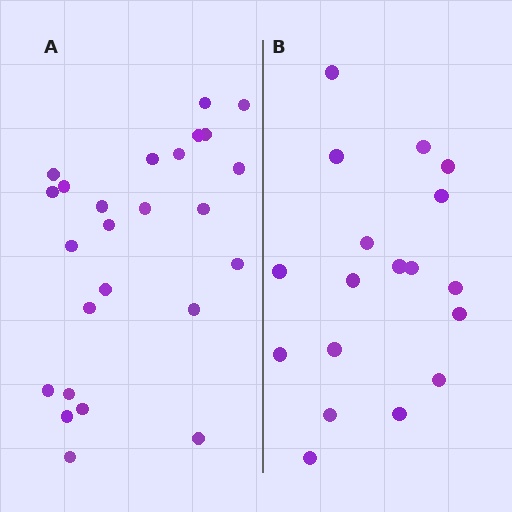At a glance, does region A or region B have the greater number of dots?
Region A (the left region) has more dots.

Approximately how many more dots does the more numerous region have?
Region A has roughly 8 or so more dots than region B.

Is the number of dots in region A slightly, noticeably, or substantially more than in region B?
Region A has noticeably more, but not dramatically so. The ratio is roughly 1.4 to 1.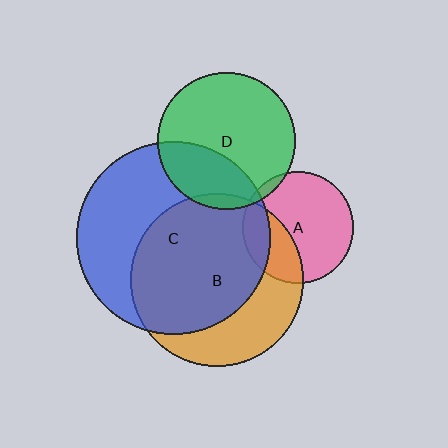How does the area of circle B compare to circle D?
Approximately 1.6 times.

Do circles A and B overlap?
Yes.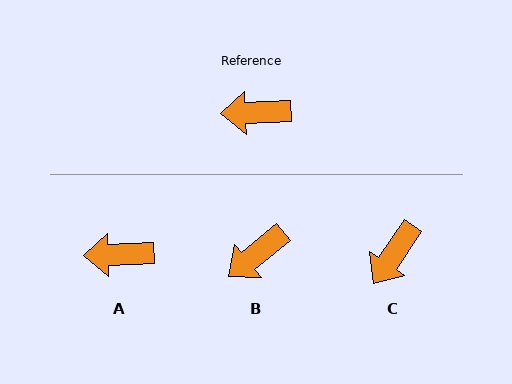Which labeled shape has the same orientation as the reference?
A.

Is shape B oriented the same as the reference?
No, it is off by about 37 degrees.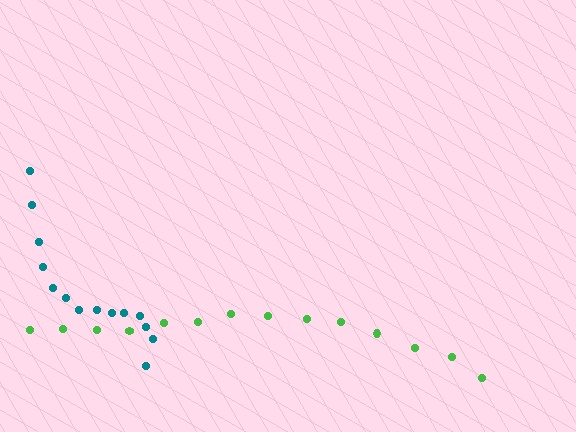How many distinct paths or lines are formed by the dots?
There are 2 distinct paths.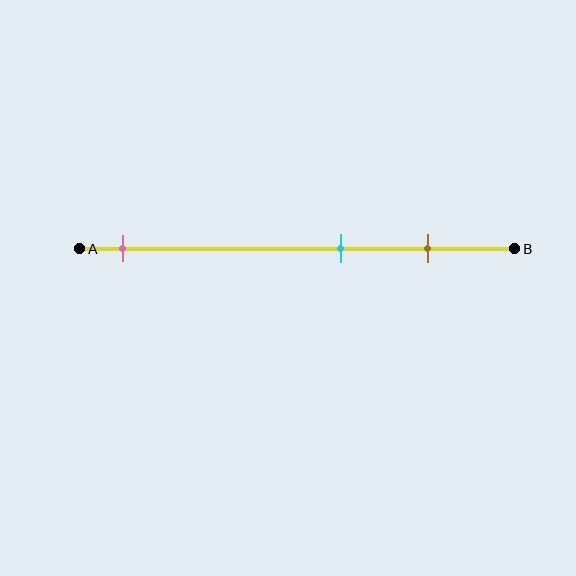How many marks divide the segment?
There are 3 marks dividing the segment.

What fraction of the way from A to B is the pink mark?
The pink mark is approximately 10% (0.1) of the way from A to B.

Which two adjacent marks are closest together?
The cyan and brown marks are the closest adjacent pair.